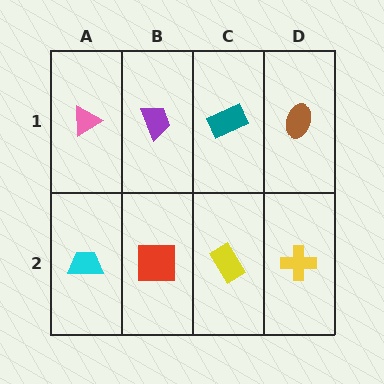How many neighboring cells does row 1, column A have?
2.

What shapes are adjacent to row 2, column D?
A brown ellipse (row 1, column D), a yellow rectangle (row 2, column C).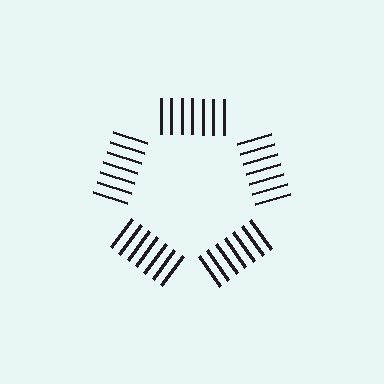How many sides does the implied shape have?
5 sides — the line-ends trace a pentagon.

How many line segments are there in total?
35 — 7 along each of the 5 edges.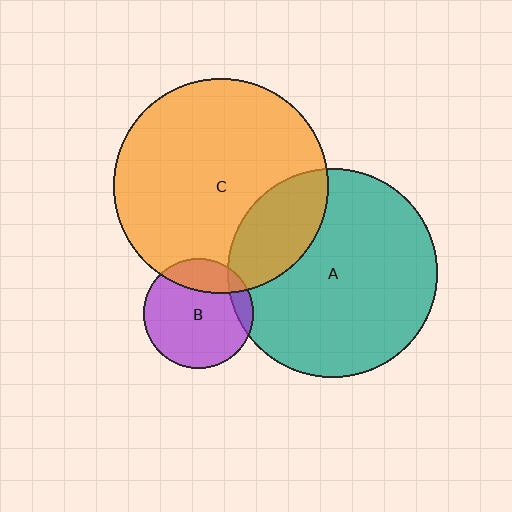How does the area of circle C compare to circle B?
Approximately 3.9 times.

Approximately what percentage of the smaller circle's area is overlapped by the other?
Approximately 20%.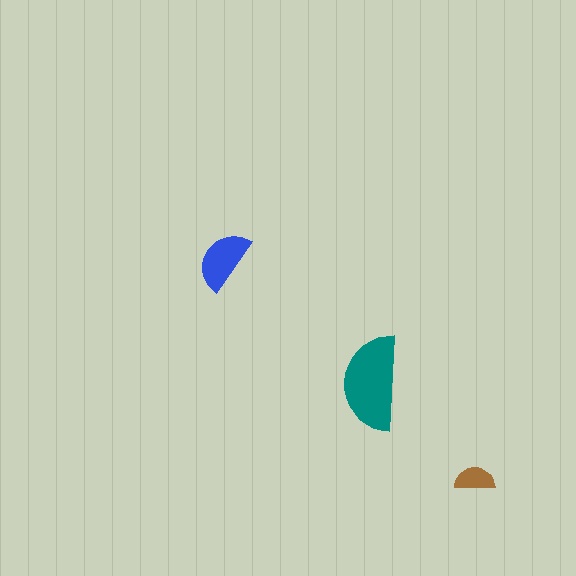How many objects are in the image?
There are 3 objects in the image.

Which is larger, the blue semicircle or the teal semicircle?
The teal one.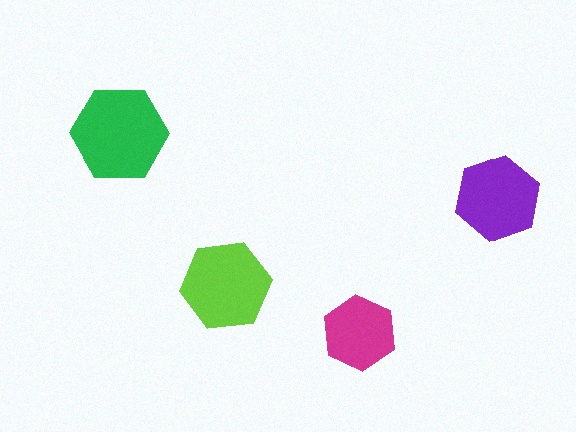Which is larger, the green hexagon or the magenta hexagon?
The green one.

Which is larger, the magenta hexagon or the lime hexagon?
The lime one.